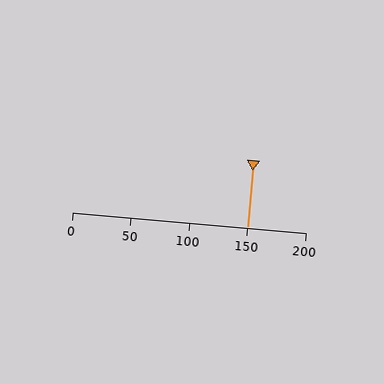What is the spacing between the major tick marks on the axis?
The major ticks are spaced 50 apart.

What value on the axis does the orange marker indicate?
The marker indicates approximately 150.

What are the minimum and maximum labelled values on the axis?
The axis runs from 0 to 200.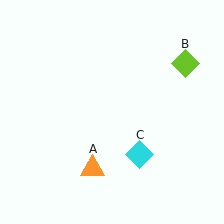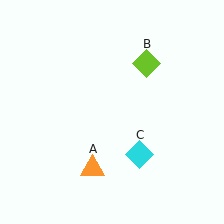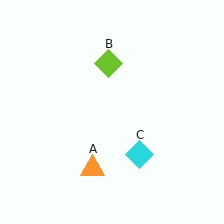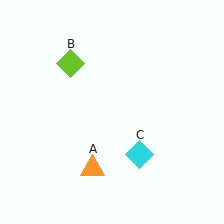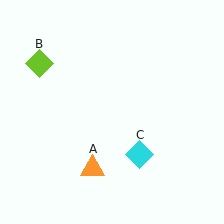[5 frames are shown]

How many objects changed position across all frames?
1 object changed position: lime diamond (object B).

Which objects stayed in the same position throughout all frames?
Orange triangle (object A) and cyan diamond (object C) remained stationary.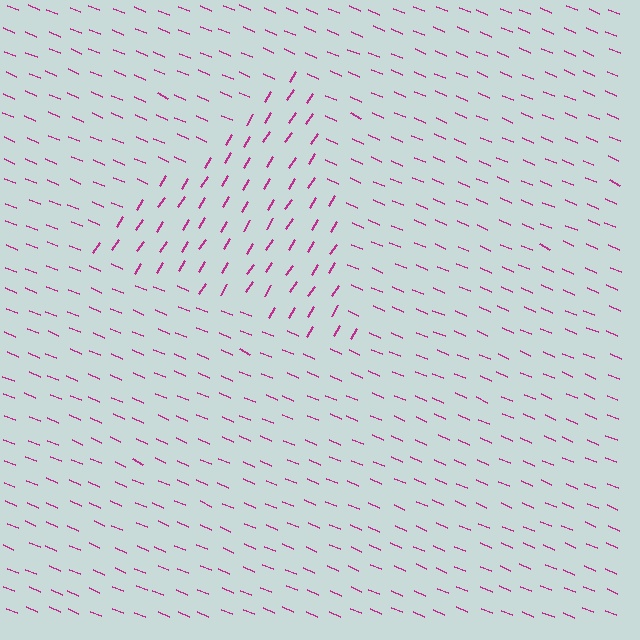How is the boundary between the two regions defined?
The boundary is defined purely by a change in line orientation (approximately 80 degrees difference). All lines are the same color and thickness.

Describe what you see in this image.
The image is filled with small magenta line segments. A triangle region in the image has lines oriented differently from the surrounding lines, creating a visible texture boundary.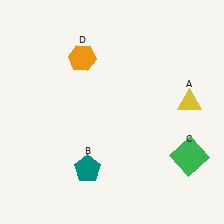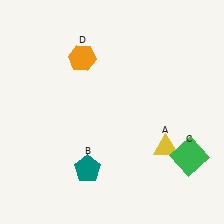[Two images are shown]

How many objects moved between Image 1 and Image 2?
1 object moved between the two images.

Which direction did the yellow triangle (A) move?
The yellow triangle (A) moved down.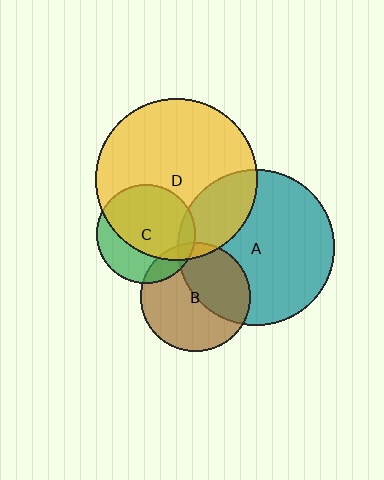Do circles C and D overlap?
Yes.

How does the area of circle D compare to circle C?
Approximately 2.6 times.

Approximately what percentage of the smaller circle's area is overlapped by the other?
Approximately 65%.